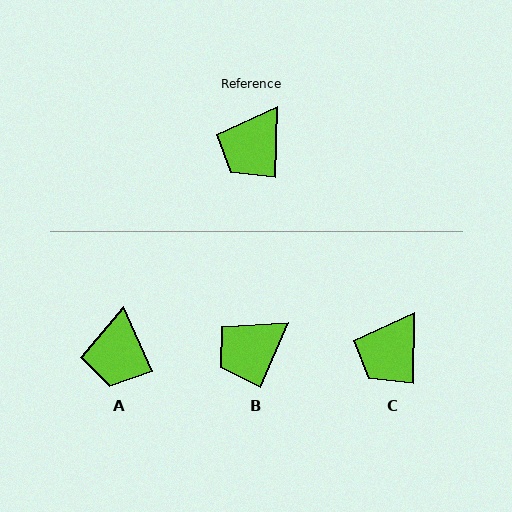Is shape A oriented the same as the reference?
No, it is off by about 25 degrees.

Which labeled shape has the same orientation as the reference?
C.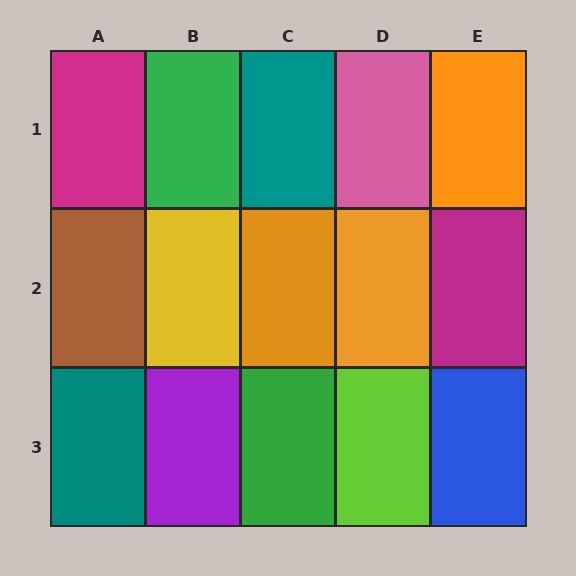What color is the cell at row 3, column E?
Blue.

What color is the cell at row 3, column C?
Green.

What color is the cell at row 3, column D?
Lime.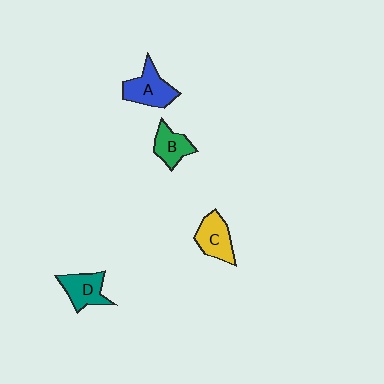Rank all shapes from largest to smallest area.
From largest to smallest: A (blue), C (yellow), D (teal), B (green).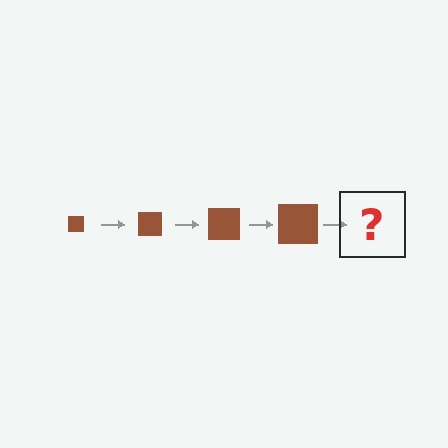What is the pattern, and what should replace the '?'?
The pattern is that the square gets progressively larger each step. The '?' should be a brown square, larger than the previous one.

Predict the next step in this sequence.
The next step is a brown square, larger than the previous one.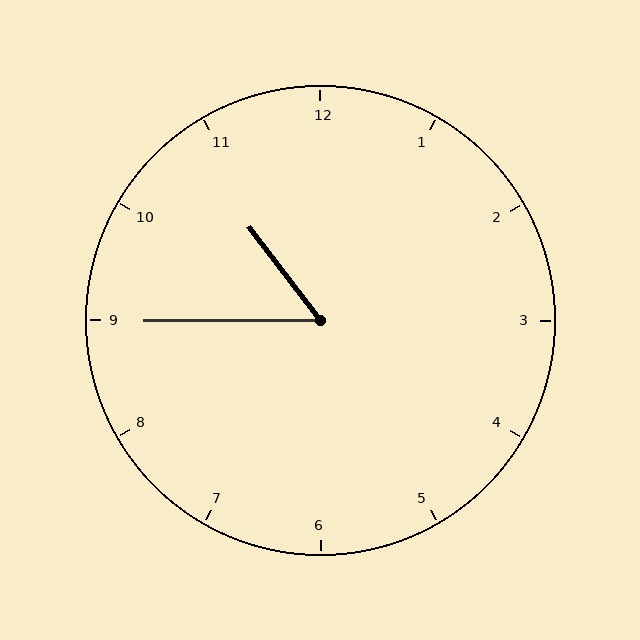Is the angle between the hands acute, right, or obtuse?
It is acute.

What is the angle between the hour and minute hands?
Approximately 52 degrees.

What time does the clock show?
10:45.